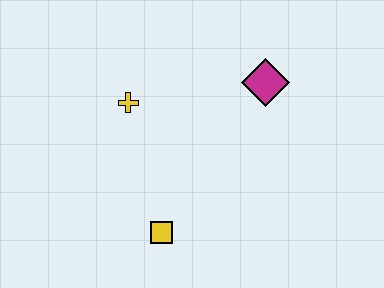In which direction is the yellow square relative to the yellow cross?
The yellow square is below the yellow cross.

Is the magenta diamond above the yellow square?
Yes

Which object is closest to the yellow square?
The yellow cross is closest to the yellow square.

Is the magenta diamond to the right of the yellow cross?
Yes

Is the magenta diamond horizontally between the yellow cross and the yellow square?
No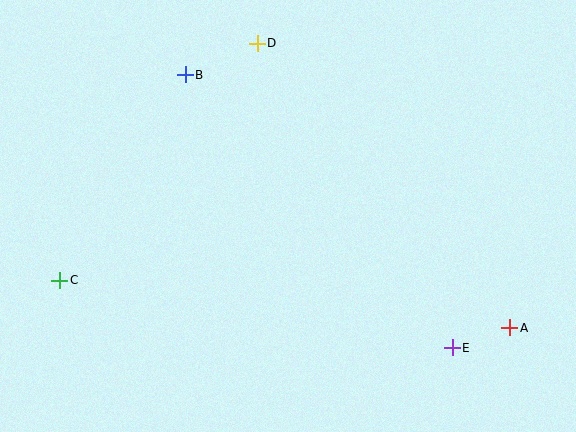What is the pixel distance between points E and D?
The distance between E and D is 362 pixels.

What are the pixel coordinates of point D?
Point D is at (257, 43).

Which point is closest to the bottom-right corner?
Point A is closest to the bottom-right corner.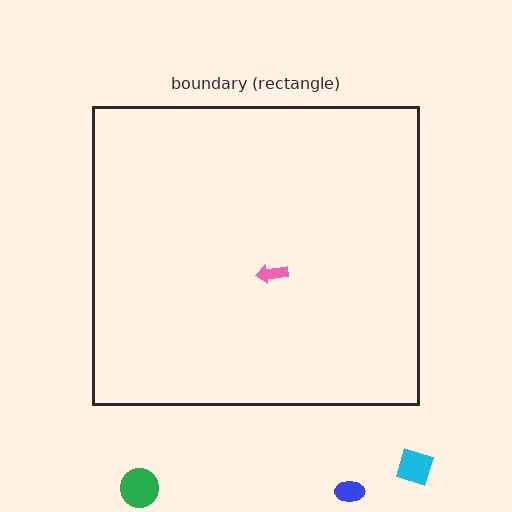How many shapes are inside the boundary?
1 inside, 3 outside.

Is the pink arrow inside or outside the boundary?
Inside.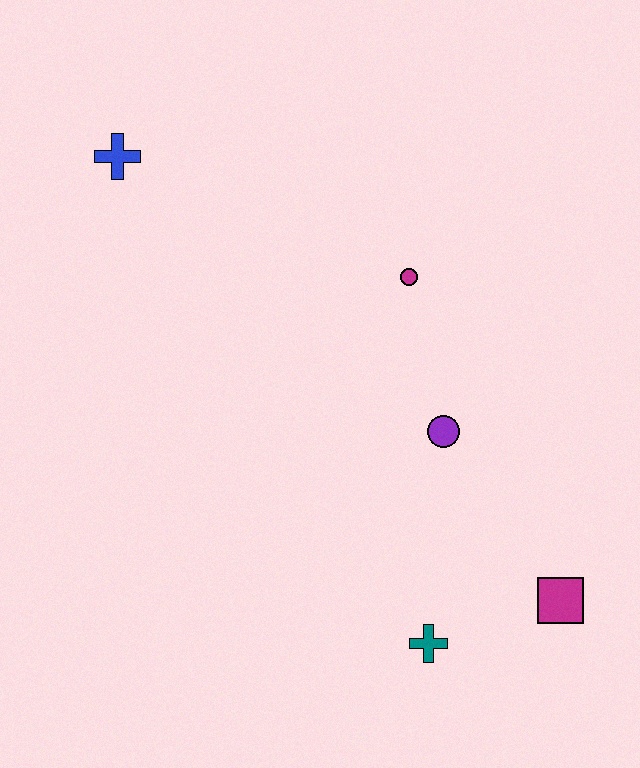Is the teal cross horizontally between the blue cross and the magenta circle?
No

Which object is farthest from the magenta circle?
The teal cross is farthest from the magenta circle.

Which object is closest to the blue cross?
The magenta circle is closest to the blue cross.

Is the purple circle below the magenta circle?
Yes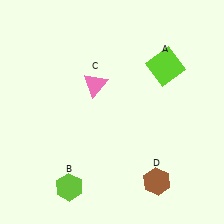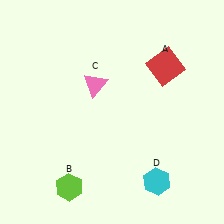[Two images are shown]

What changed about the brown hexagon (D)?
In Image 1, D is brown. In Image 2, it changed to cyan.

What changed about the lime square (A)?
In Image 1, A is lime. In Image 2, it changed to red.